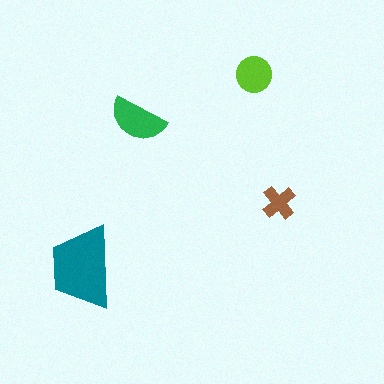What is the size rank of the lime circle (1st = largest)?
3rd.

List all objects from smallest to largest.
The brown cross, the lime circle, the green semicircle, the teal trapezoid.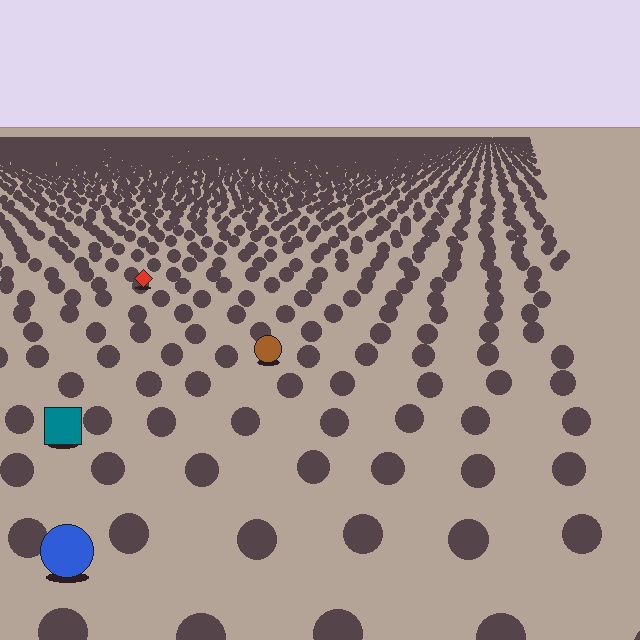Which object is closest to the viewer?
The blue circle is closest. The texture marks near it are larger and more spread out.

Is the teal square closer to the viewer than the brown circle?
Yes. The teal square is closer — you can tell from the texture gradient: the ground texture is coarser near it.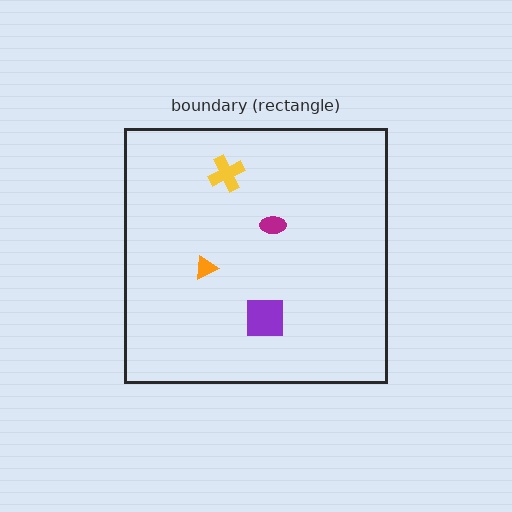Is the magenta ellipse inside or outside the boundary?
Inside.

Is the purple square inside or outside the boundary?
Inside.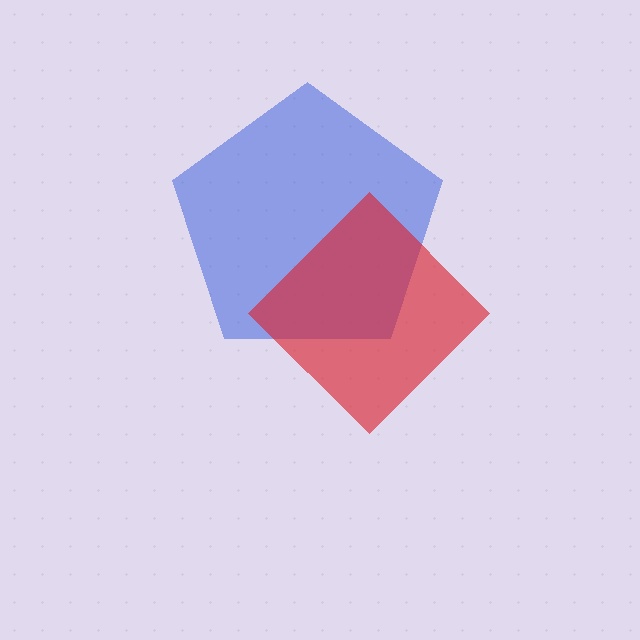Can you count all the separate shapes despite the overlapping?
Yes, there are 2 separate shapes.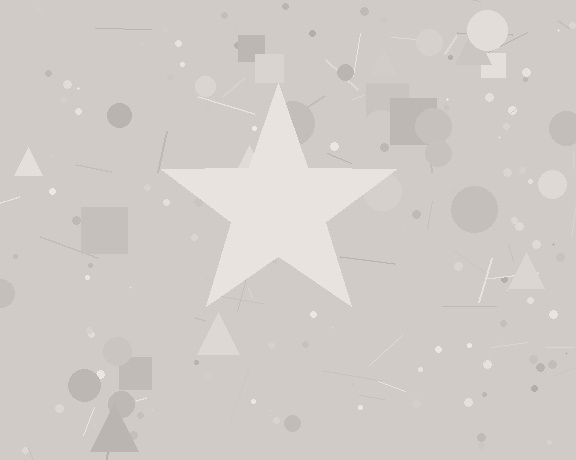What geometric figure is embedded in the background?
A star is embedded in the background.